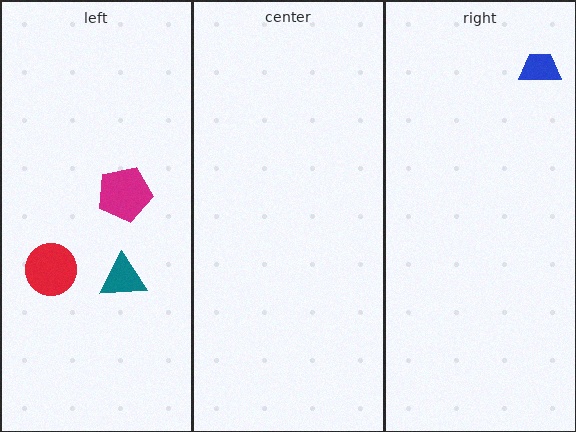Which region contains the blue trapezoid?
The right region.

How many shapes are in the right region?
1.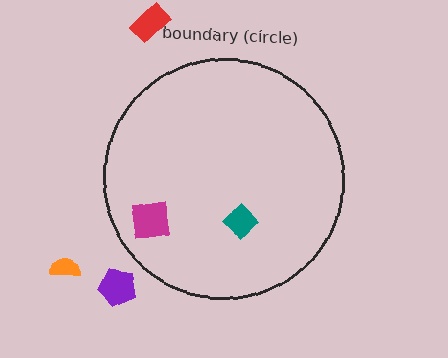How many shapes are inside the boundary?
2 inside, 3 outside.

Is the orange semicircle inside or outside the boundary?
Outside.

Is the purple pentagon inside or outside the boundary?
Outside.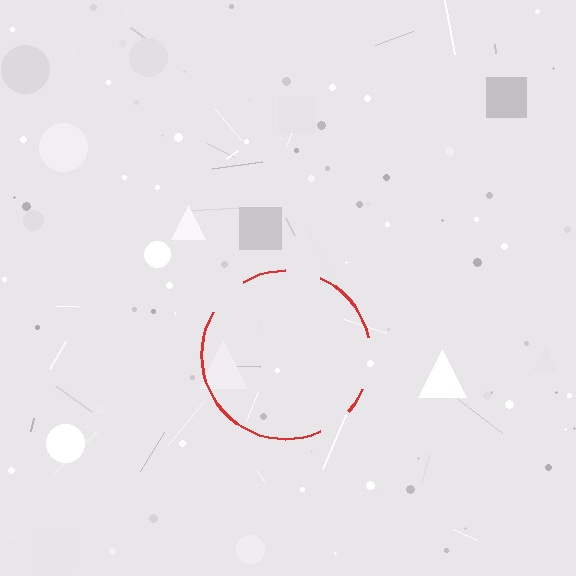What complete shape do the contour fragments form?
The contour fragments form a circle.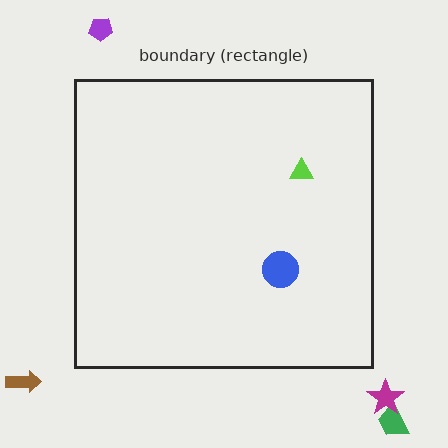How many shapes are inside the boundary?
2 inside, 4 outside.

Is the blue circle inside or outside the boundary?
Inside.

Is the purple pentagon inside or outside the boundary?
Outside.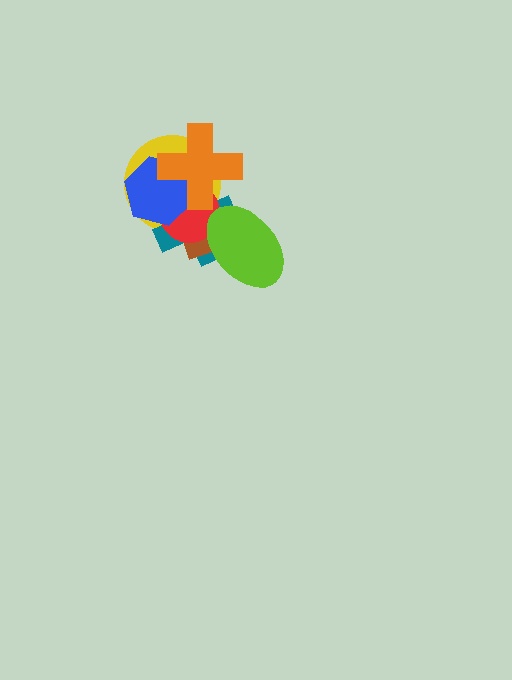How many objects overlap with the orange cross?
4 objects overlap with the orange cross.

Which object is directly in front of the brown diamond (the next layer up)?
The red circle is directly in front of the brown diamond.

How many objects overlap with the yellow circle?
5 objects overlap with the yellow circle.